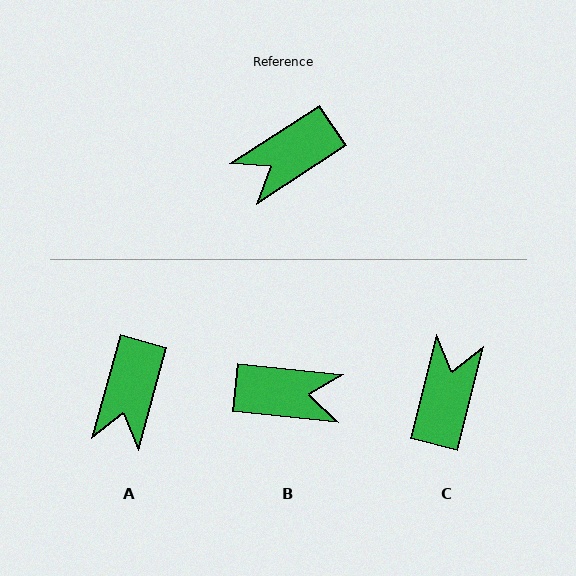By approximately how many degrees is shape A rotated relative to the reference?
Approximately 42 degrees counter-clockwise.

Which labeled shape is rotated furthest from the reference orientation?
B, about 141 degrees away.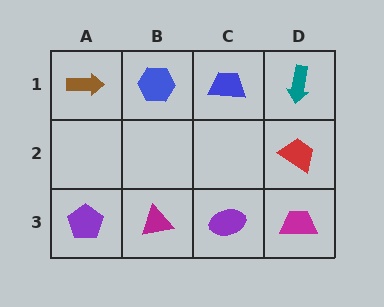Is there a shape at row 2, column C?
No, that cell is empty.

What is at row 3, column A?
A purple pentagon.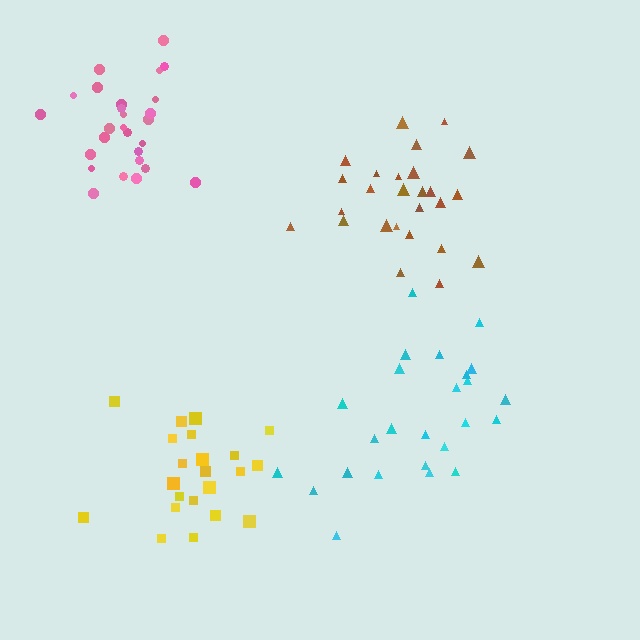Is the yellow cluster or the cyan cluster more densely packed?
Yellow.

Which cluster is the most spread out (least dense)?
Cyan.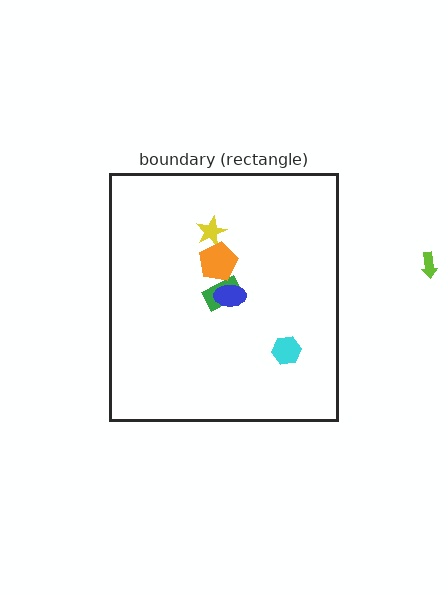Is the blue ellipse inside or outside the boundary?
Inside.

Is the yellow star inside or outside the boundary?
Inside.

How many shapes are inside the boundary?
5 inside, 1 outside.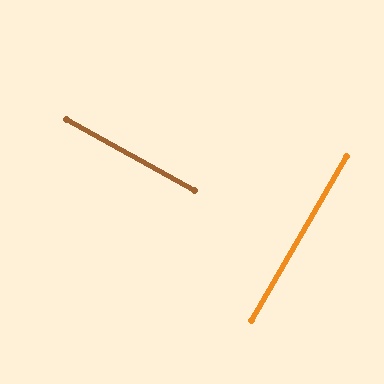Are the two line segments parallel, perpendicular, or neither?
Perpendicular — they meet at approximately 89°.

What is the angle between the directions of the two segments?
Approximately 89 degrees.